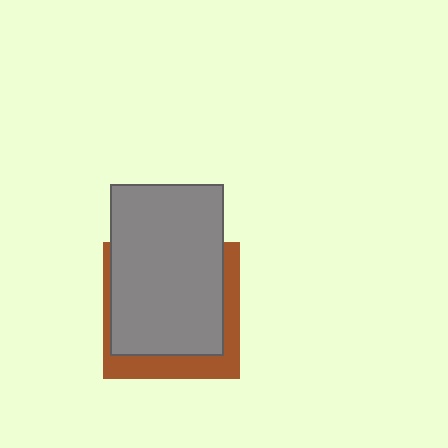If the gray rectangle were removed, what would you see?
You would see the complete brown square.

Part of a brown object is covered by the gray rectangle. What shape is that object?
It is a square.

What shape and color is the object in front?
The object in front is a gray rectangle.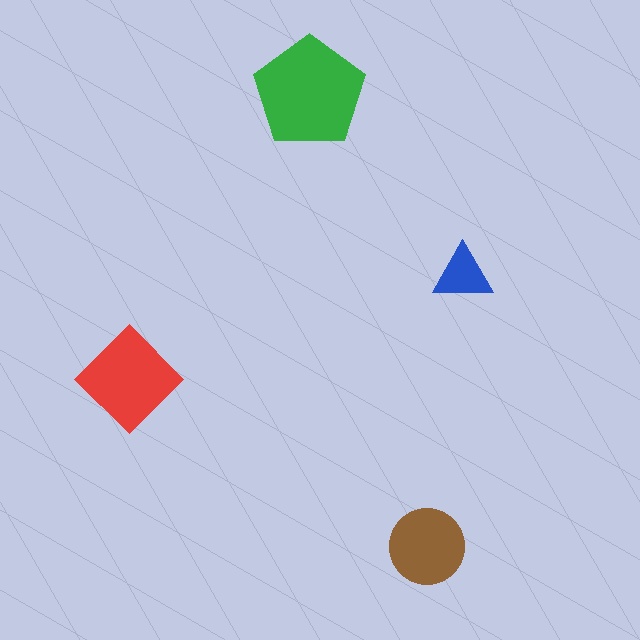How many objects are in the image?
There are 4 objects in the image.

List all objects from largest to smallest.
The green pentagon, the red diamond, the brown circle, the blue triangle.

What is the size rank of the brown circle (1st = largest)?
3rd.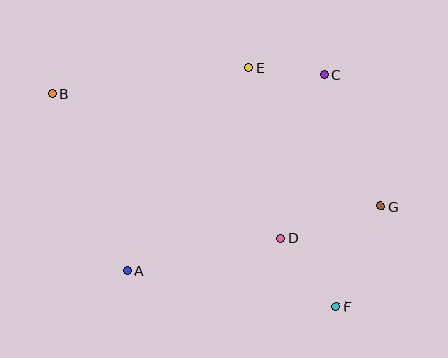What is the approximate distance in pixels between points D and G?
The distance between D and G is approximately 105 pixels.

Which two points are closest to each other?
Points C and E are closest to each other.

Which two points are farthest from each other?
Points B and F are farthest from each other.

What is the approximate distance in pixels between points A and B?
The distance between A and B is approximately 192 pixels.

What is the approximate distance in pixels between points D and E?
The distance between D and E is approximately 174 pixels.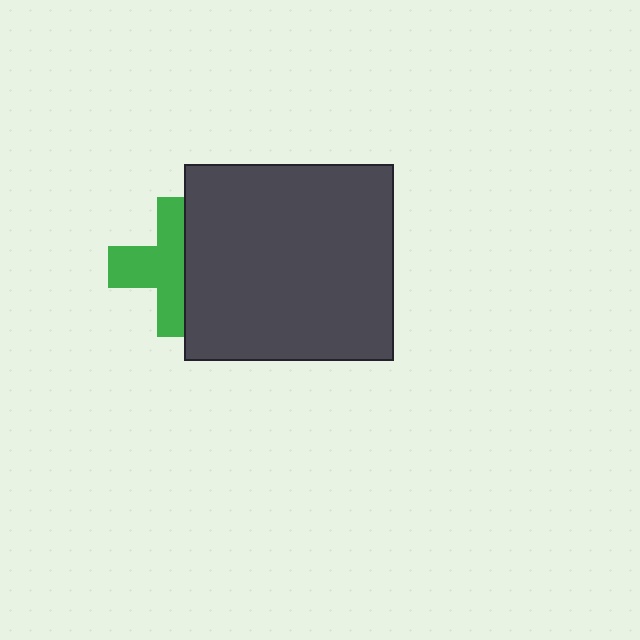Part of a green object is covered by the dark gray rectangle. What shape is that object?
It is a cross.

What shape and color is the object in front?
The object in front is a dark gray rectangle.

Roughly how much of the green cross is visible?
About half of it is visible (roughly 57%).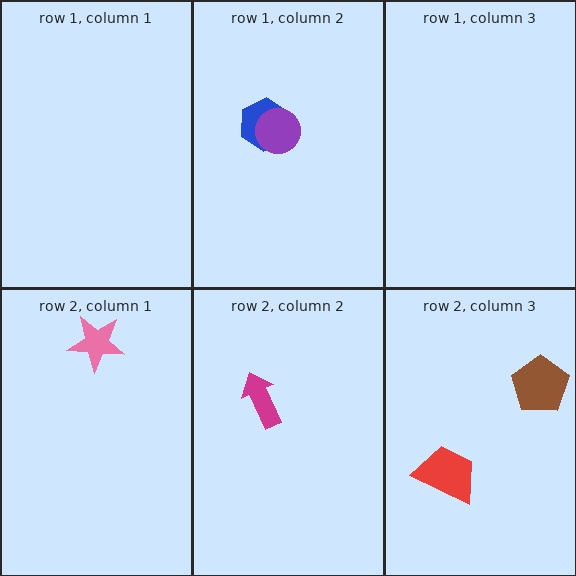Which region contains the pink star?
The row 2, column 1 region.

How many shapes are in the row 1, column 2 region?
2.